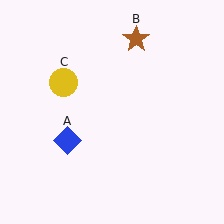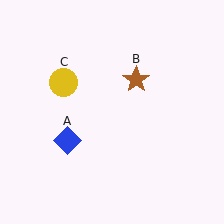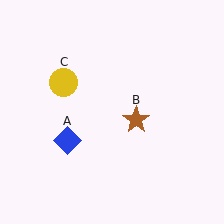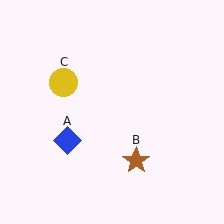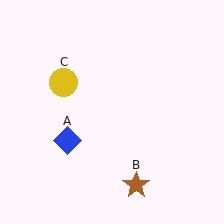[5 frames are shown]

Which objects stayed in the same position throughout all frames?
Blue diamond (object A) and yellow circle (object C) remained stationary.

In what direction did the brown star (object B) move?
The brown star (object B) moved down.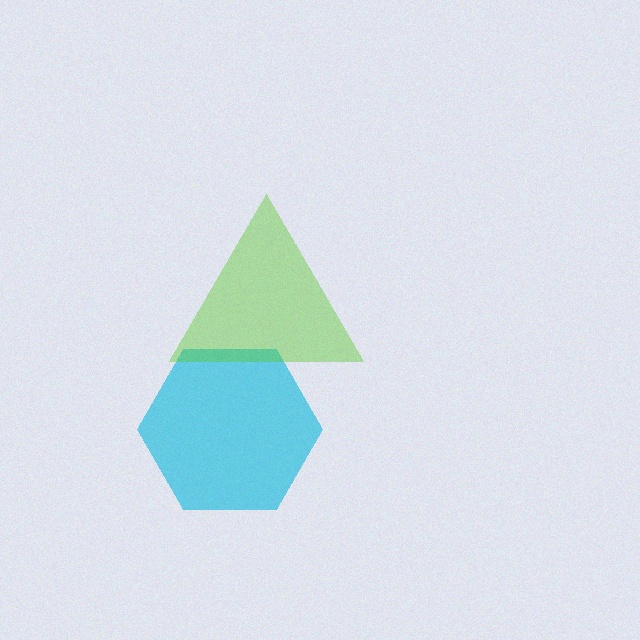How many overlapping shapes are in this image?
There are 2 overlapping shapes in the image.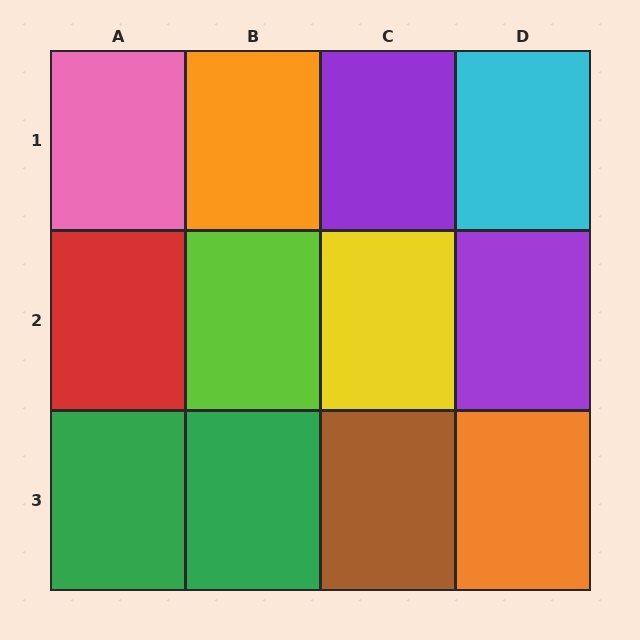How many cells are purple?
2 cells are purple.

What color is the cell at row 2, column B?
Lime.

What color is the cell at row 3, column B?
Green.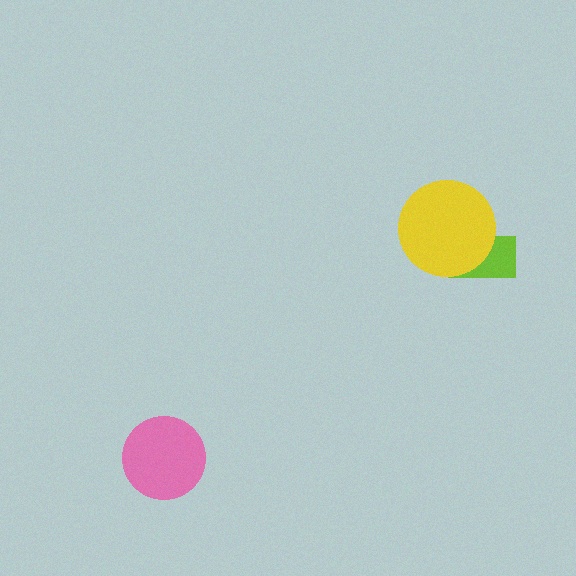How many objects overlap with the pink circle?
0 objects overlap with the pink circle.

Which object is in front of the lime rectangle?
The yellow circle is in front of the lime rectangle.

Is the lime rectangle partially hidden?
Yes, it is partially covered by another shape.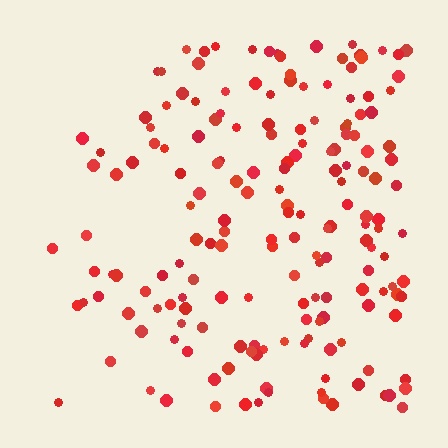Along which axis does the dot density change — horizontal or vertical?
Horizontal.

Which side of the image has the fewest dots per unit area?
The left.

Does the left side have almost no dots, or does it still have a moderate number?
Still a moderate number, just noticeably fewer than the right.